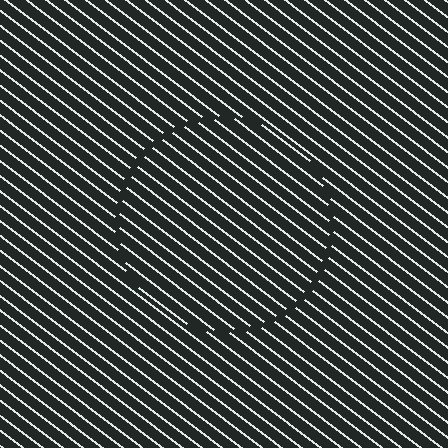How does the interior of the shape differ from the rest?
The interior of the shape contains the same grating, shifted by half a period — the contour is defined by the phase discontinuity where line-ends from the inner and outer gratings abut.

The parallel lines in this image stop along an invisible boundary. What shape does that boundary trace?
An illusory circle. The interior of the shape contains the same grating, shifted by half a period — the contour is defined by the phase discontinuity where line-ends from the inner and outer gratings abut.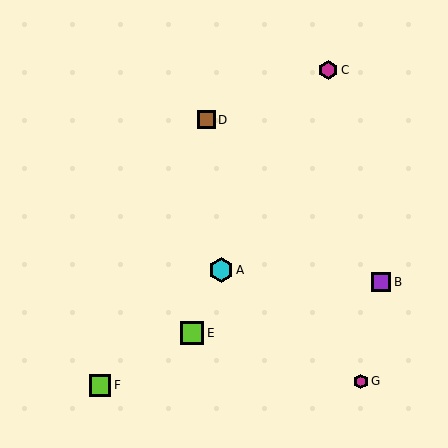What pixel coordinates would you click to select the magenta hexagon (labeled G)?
Click at (361, 381) to select the magenta hexagon G.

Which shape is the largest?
The cyan hexagon (labeled A) is the largest.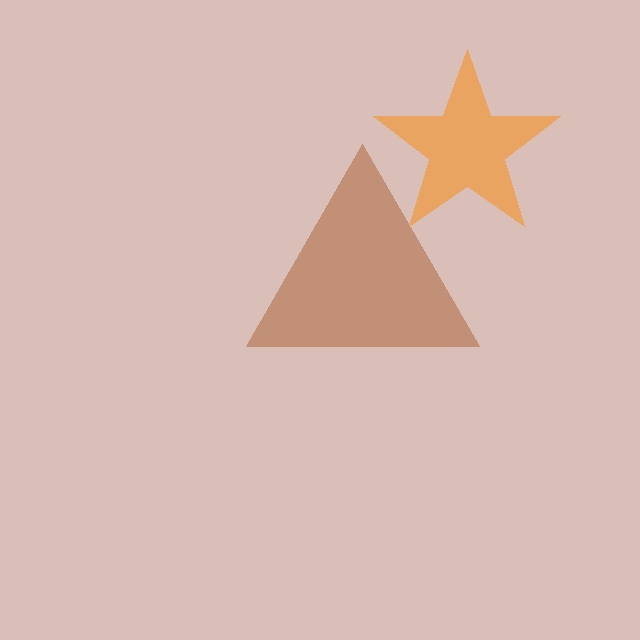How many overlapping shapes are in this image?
There are 2 overlapping shapes in the image.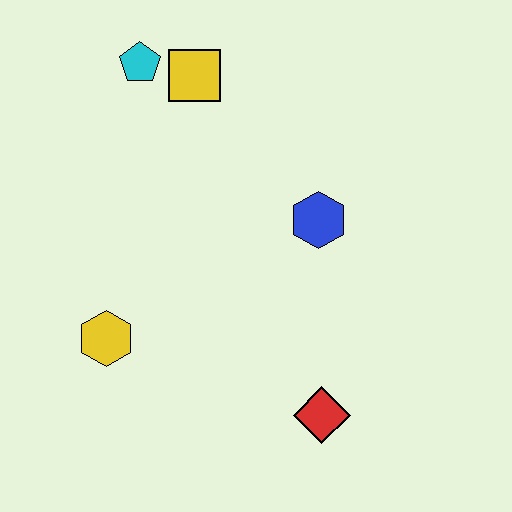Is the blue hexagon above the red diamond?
Yes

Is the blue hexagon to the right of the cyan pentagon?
Yes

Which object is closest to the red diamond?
The blue hexagon is closest to the red diamond.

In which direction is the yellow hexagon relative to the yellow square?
The yellow hexagon is below the yellow square.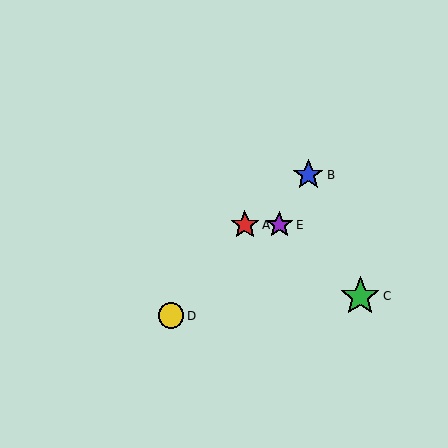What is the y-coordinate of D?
Object D is at y≈316.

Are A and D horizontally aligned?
No, A is at y≈225 and D is at y≈316.